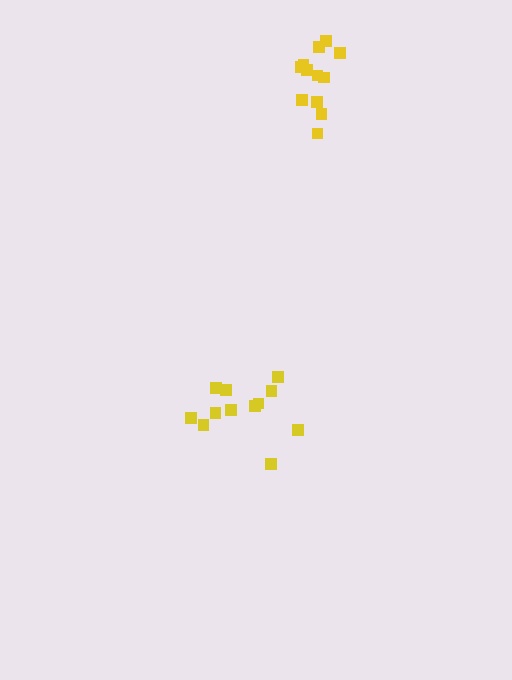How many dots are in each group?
Group 1: 12 dots, Group 2: 12 dots (24 total).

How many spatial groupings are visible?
There are 2 spatial groupings.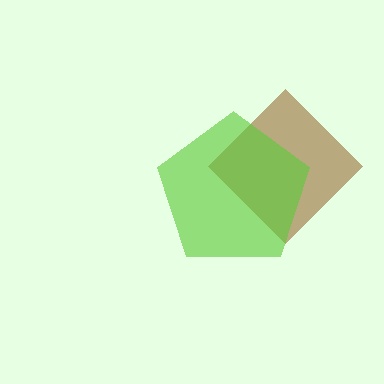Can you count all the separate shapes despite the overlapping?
Yes, there are 2 separate shapes.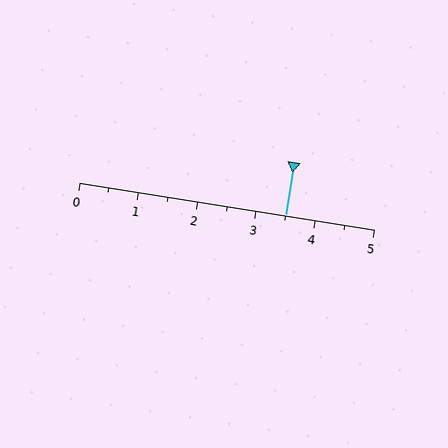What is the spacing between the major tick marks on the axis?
The major ticks are spaced 1 apart.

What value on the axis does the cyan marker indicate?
The marker indicates approximately 3.5.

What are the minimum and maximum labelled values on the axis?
The axis runs from 0 to 5.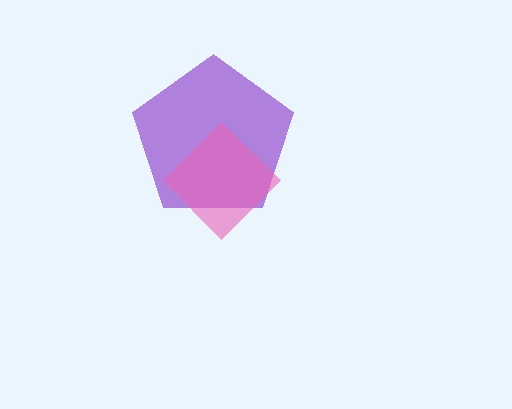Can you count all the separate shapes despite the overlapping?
Yes, there are 2 separate shapes.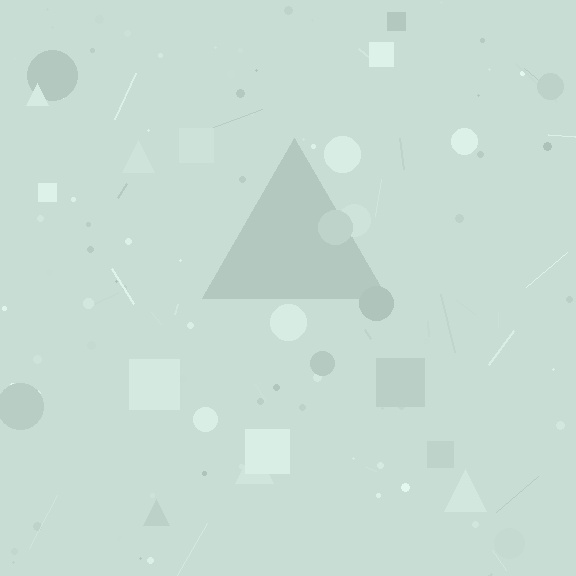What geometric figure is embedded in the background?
A triangle is embedded in the background.